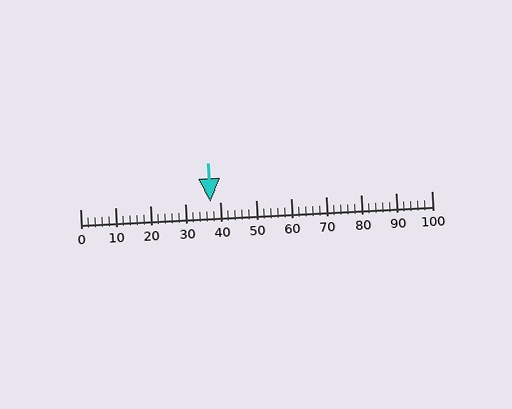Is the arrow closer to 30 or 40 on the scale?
The arrow is closer to 40.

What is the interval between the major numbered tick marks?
The major tick marks are spaced 10 units apart.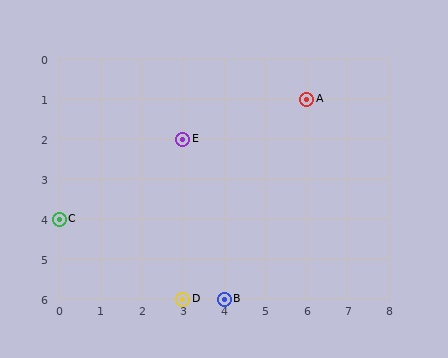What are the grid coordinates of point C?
Point C is at grid coordinates (0, 4).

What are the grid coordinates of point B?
Point B is at grid coordinates (4, 6).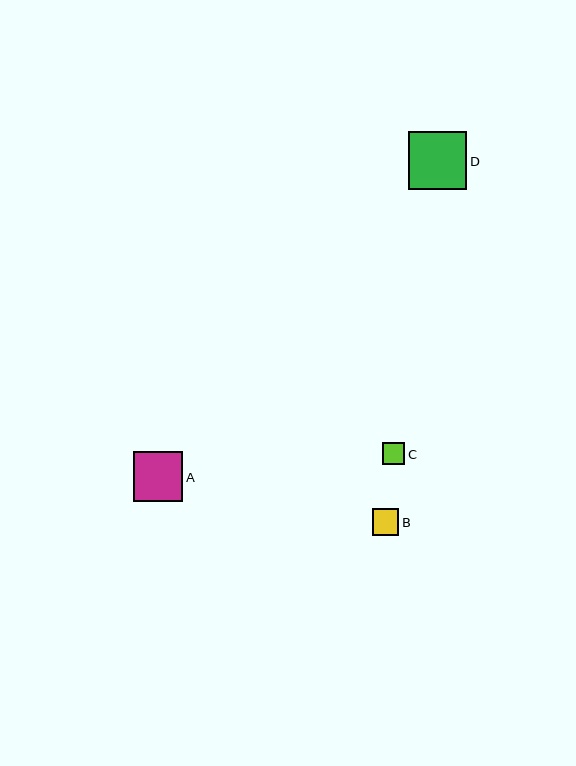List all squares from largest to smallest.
From largest to smallest: D, A, B, C.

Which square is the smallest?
Square C is the smallest with a size of approximately 22 pixels.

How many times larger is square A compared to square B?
Square A is approximately 1.8 times the size of square B.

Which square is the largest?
Square D is the largest with a size of approximately 58 pixels.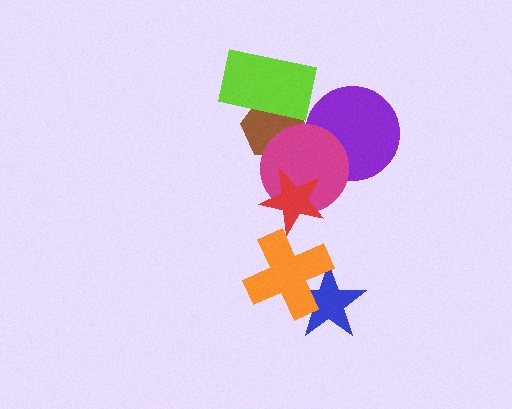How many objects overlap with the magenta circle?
3 objects overlap with the magenta circle.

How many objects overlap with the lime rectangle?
1 object overlaps with the lime rectangle.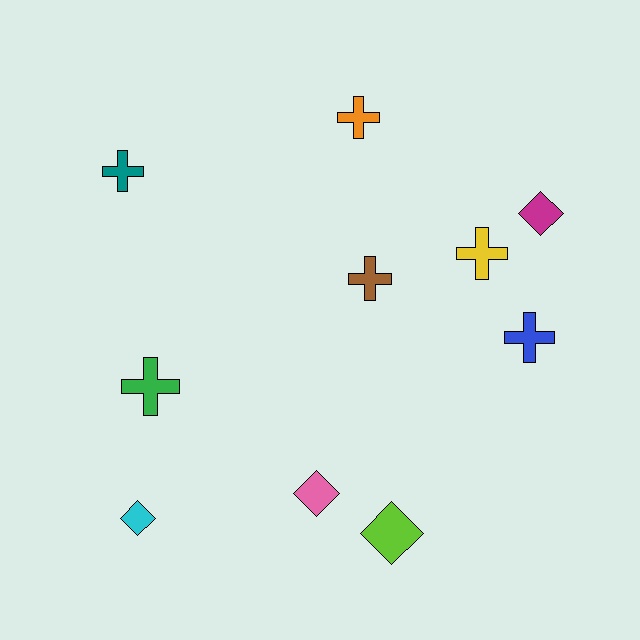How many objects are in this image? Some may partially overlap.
There are 10 objects.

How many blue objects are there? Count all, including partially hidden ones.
There is 1 blue object.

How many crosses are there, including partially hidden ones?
There are 6 crosses.